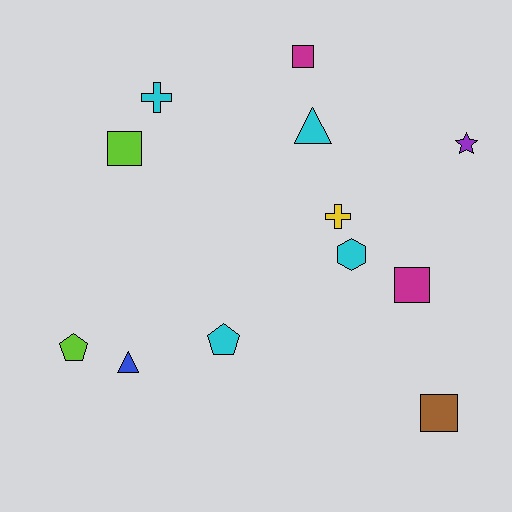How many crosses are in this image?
There are 2 crosses.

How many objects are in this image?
There are 12 objects.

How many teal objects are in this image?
There are no teal objects.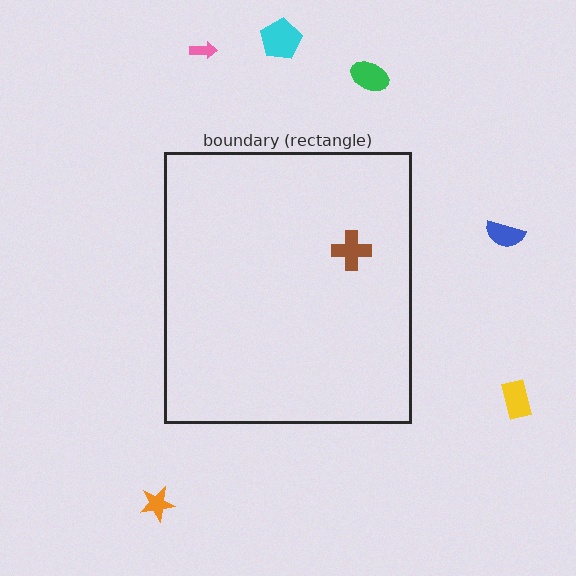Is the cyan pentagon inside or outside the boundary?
Outside.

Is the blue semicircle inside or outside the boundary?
Outside.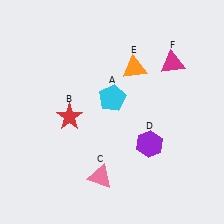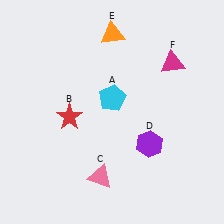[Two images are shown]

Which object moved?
The orange triangle (E) moved up.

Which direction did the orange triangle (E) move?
The orange triangle (E) moved up.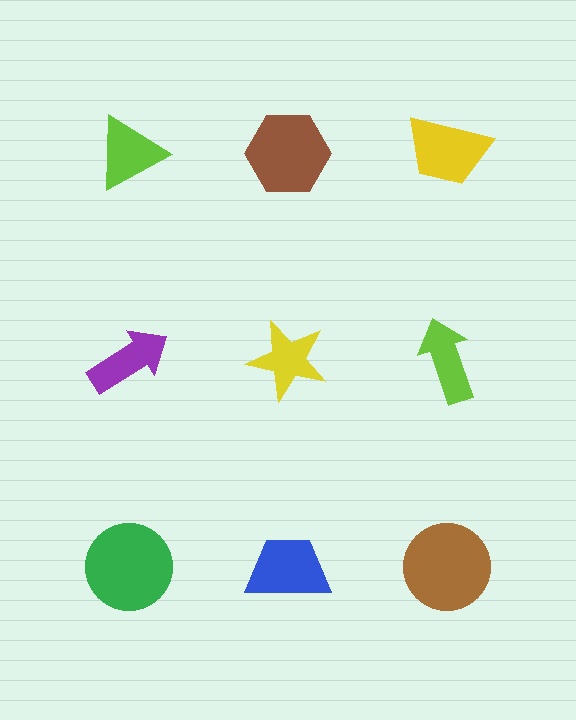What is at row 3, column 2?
A blue trapezoid.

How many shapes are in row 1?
3 shapes.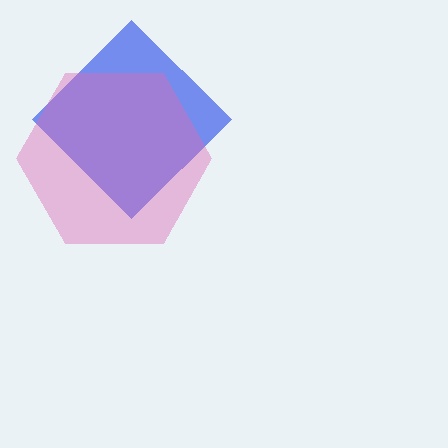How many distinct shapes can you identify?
There are 2 distinct shapes: a blue diamond, a pink hexagon.